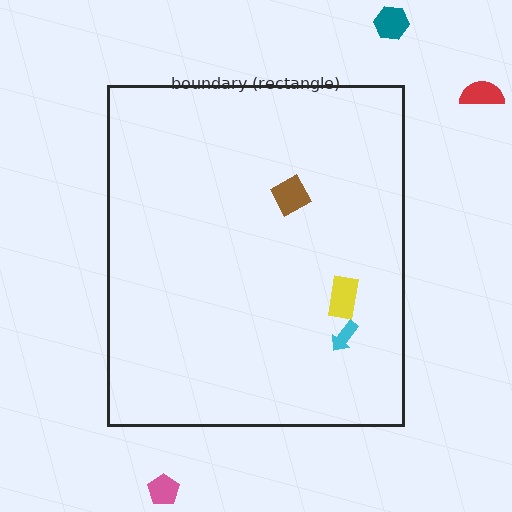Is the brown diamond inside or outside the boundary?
Inside.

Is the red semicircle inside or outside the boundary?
Outside.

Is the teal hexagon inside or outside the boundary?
Outside.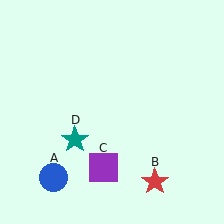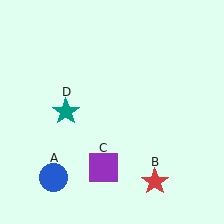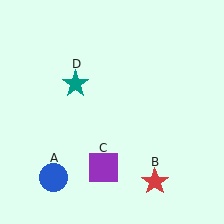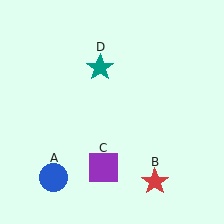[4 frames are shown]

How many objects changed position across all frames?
1 object changed position: teal star (object D).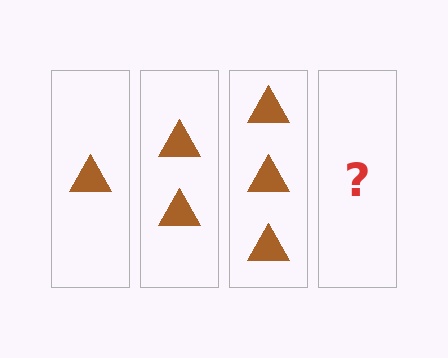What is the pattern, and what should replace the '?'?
The pattern is that each step adds one more triangle. The '?' should be 4 triangles.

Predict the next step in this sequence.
The next step is 4 triangles.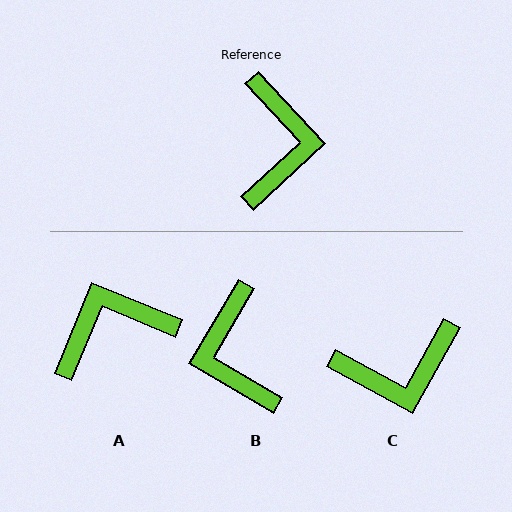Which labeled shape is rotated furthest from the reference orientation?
B, about 164 degrees away.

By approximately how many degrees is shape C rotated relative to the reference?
Approximately 72 degrees clockwise.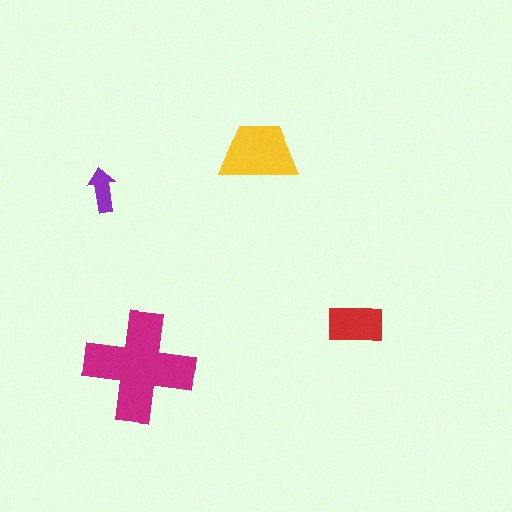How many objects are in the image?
There are 4 objects in the image.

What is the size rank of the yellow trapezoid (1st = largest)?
2nd.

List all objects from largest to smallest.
The magenta cross, the yellow trapezoid, the red rectangle, the purple arrow.